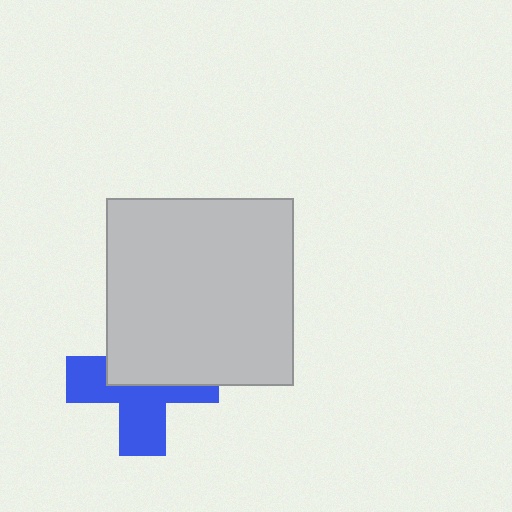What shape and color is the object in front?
The object in front is a light gray square.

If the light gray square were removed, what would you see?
You would see the complete blue cross.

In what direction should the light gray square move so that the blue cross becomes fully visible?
The light gray square should move up. That is the shortest direction to clear the overlap and leave the blue cross fully visible.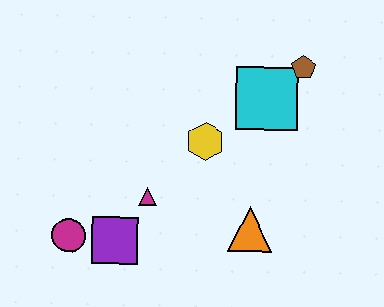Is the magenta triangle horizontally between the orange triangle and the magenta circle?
Yes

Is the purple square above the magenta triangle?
No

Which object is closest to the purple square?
The magenta circle is closest to the purple square.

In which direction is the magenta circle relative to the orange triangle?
The magenta circle is to the left of the orange triangle.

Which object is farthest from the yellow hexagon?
The magenta circle is farthest from the yellow hexagon.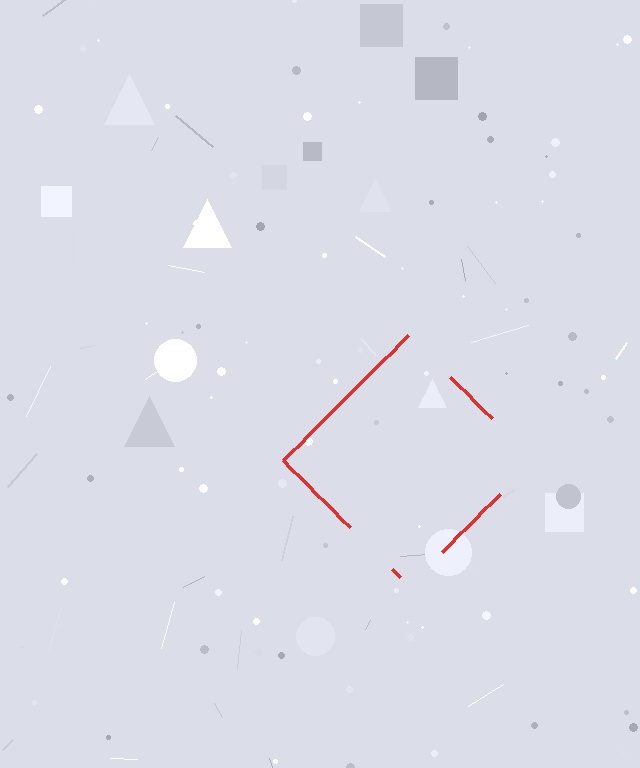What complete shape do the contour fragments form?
The contour fragments form a diamond.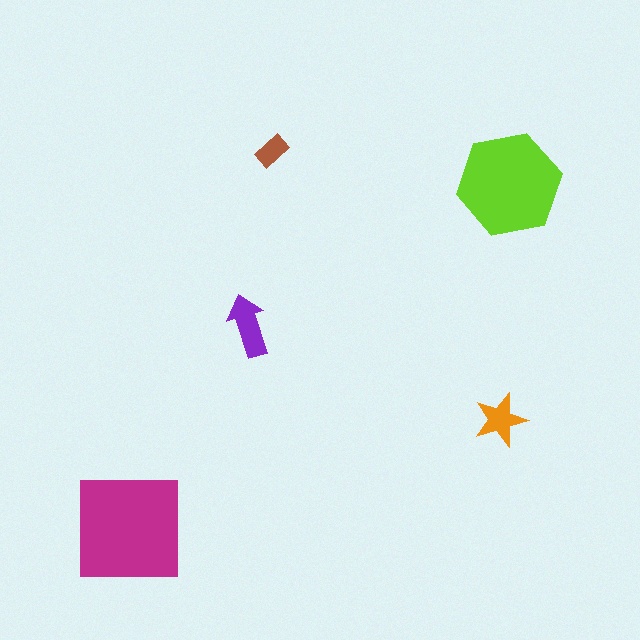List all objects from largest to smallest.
The magenta square, the lime hexagon, the purple arrow, the orange star, the brown rectangle.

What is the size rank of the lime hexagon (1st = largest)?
2nd.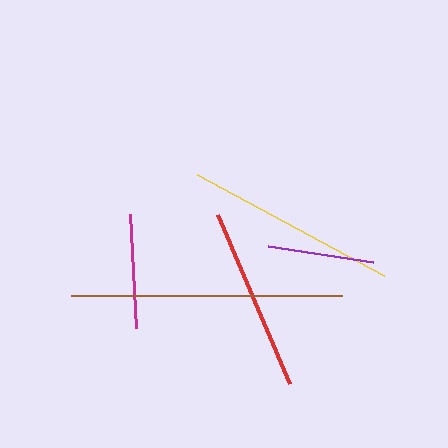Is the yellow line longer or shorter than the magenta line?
The yellow line is longer than the magenta line.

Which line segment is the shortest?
The purple line is the shortest at approximately 106 pixels.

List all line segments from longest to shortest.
From longest to shortest: brown, yellow, red, magenta, purple.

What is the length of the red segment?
The red segment is approximately 184 pixels long.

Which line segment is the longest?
The brown line is the longest at approximately 271 pixels.